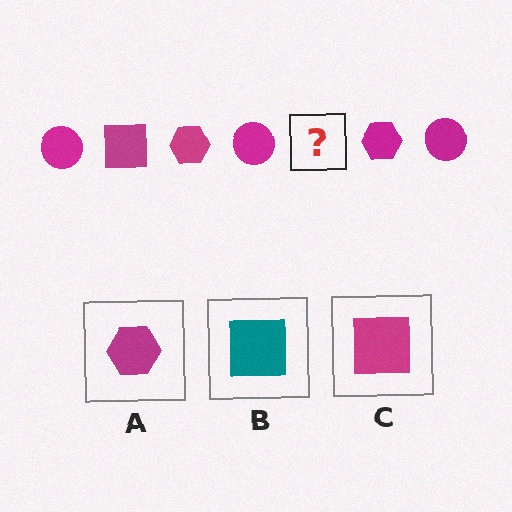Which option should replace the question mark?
Option C.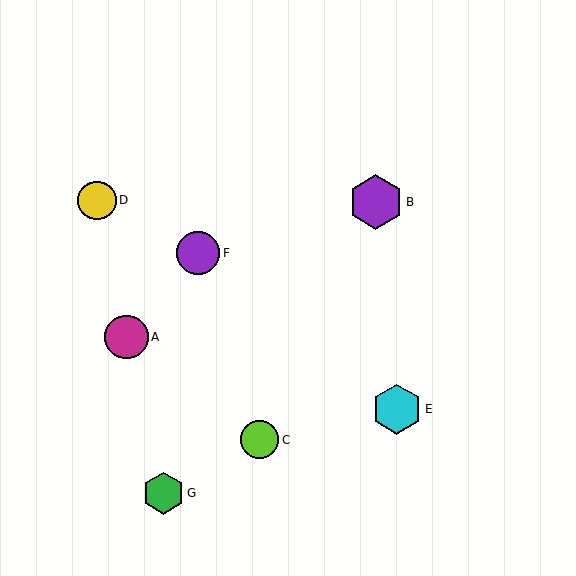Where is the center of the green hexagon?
The center of the green hexagon is at (163, 493).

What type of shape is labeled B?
Shape B is a purple hexagon.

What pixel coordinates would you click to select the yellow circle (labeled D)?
Click at (97, 200) to select the yellow circle D.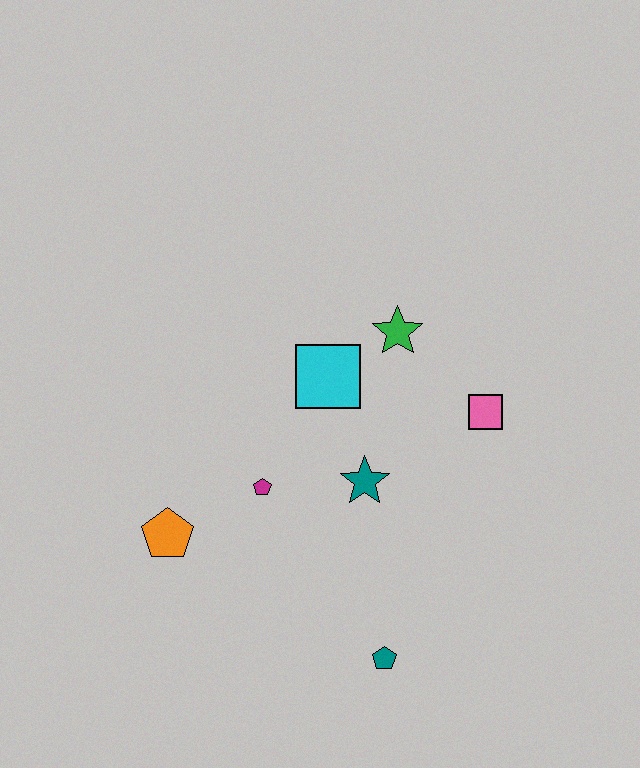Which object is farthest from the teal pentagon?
The green star is farthest from the teal pentagon.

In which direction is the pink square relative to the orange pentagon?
The pink square is to the right of the orange pentagon.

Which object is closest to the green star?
The cyan square is closest to the green star.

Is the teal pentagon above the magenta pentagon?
No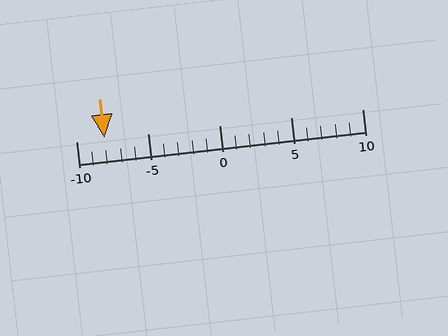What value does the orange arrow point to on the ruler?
The orange arrow points to approximately -8.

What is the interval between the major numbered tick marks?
The major tick marks are spaced 5 units apart.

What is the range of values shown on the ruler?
The ruler shows values from -10 to 10.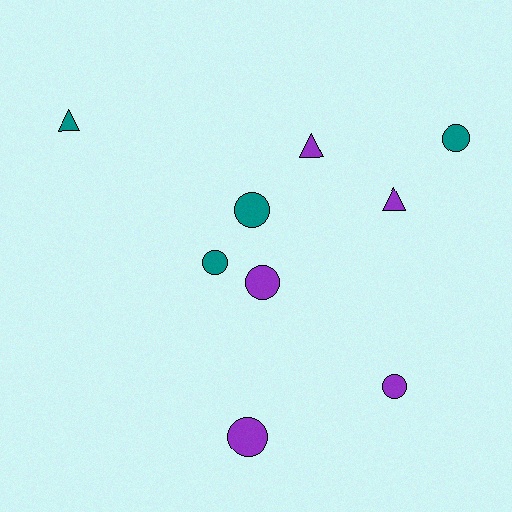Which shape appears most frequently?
Circle, with 6 objects.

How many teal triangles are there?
There is 1 teal triangle.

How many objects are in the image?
There are 9 objects.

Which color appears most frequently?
Purple, with 5 objects.